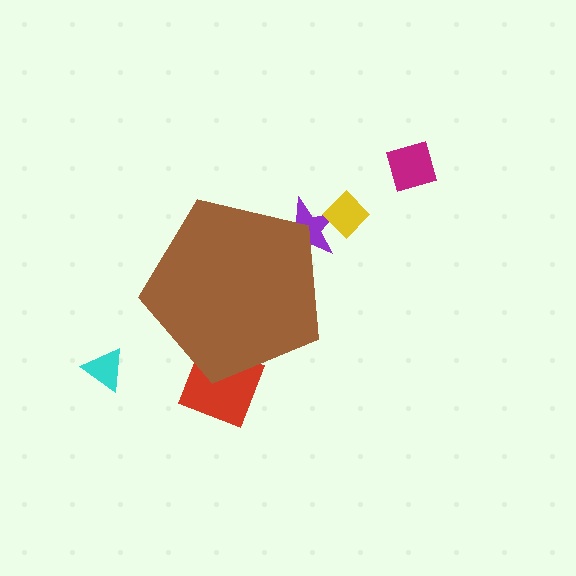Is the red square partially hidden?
Yes, the red square is partially hidden behind the brown pentagon.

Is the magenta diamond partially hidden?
No, the magenta diamond is fully visible.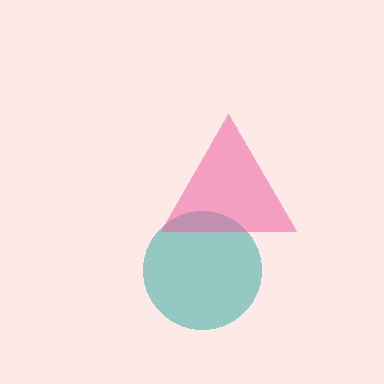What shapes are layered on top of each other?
The layered shapes are: a teal circle, a pink triangle.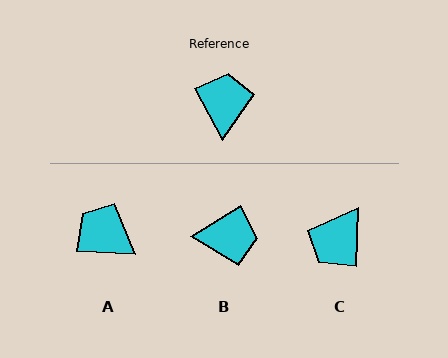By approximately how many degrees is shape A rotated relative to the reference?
Approximately 57 degrees counter-clockwise.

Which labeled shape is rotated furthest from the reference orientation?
C, about 148 degrees away.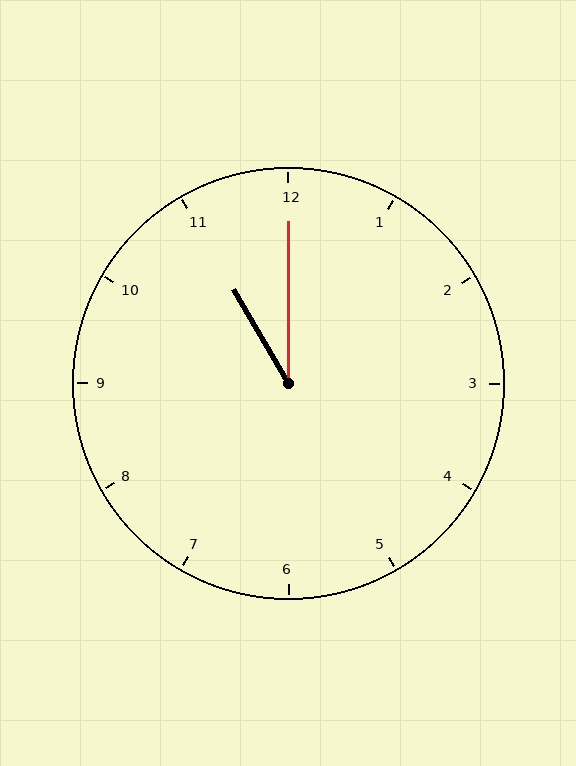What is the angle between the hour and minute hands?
Approximately 30 degrees.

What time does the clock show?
11:00.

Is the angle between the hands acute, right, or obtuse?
It is acute.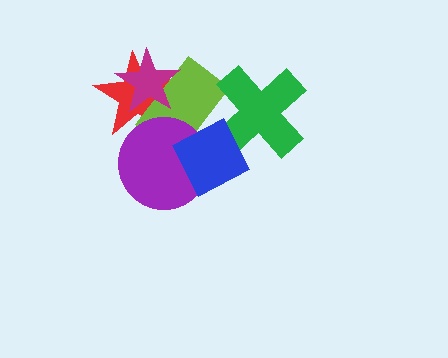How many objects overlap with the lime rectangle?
5 objects overlap with the lime rectangle.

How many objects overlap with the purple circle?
3 objects overlap with the purple circle.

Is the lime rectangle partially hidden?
Yes, it is partially covered by another shape.